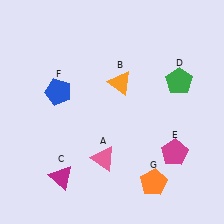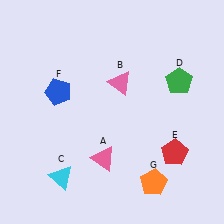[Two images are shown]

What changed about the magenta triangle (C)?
In Image 1, C is magenta. In Image 2, it changed to cyan.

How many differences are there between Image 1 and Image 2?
There are 3 differences between the two images.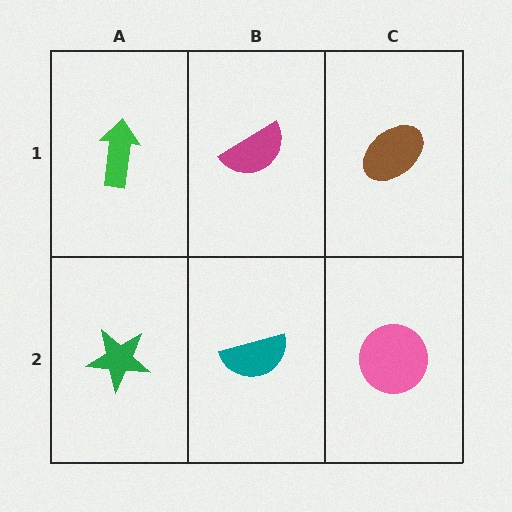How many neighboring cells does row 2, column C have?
2.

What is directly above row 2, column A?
A green arrow.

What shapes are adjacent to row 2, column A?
A green arrow (row 1, column A), a teal semicircle (row 2, column B).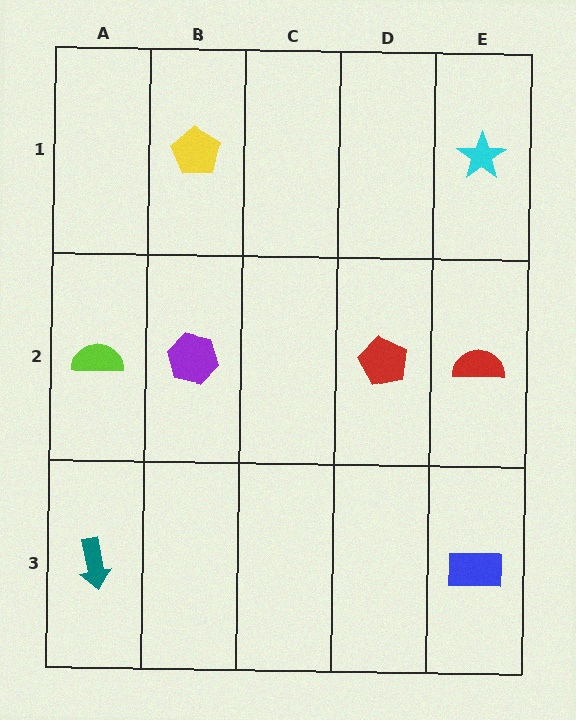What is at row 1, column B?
A yellow pentagon.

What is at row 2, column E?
A red semicircle.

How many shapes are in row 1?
2 shapes.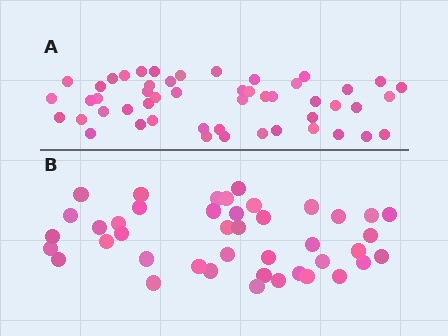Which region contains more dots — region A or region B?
Region A (the top region) has more dots.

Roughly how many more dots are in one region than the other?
Region A has roughly 8 or so more dots than region B.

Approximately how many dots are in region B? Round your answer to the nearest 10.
About 40 dots. (The exact count is 42, which rounds to 40.)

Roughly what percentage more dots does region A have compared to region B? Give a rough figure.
About 20% more.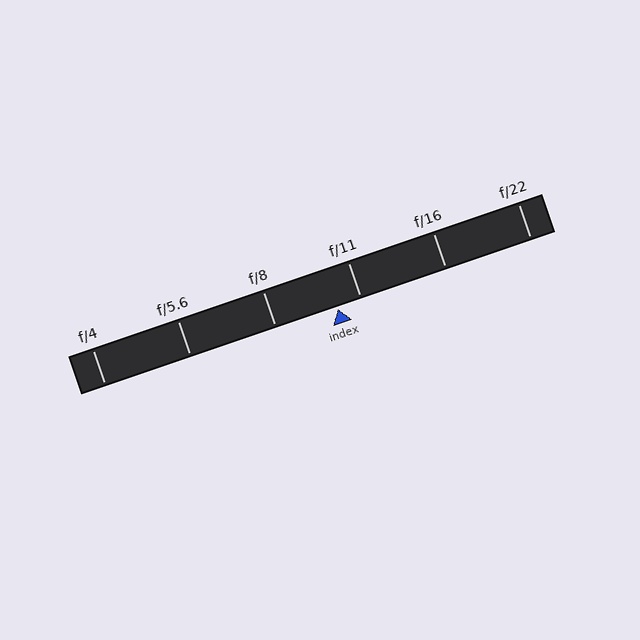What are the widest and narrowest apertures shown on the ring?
The widest aperture shown is f/4 and the narrowest is f/22.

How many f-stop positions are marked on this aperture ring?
There are 6 f-stop positions marked.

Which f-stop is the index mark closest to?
The index mark is closest to f/11.